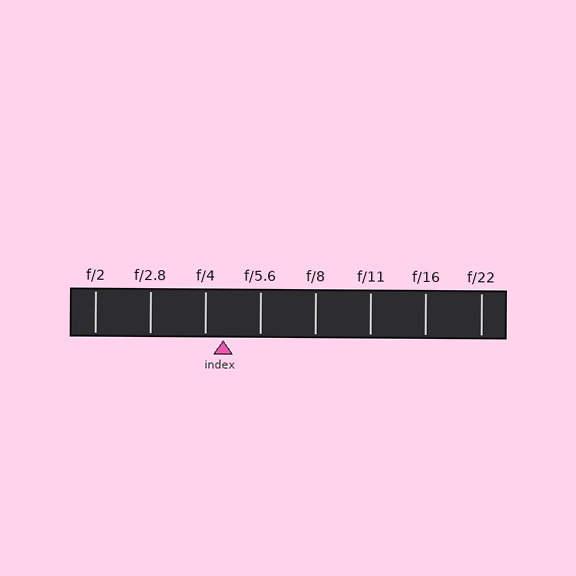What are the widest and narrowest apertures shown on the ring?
The widest aperture shown is f/2 and the narrowest is f/22.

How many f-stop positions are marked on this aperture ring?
There are 8 f-stop positions marked.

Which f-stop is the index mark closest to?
The index mark is closest to f/4.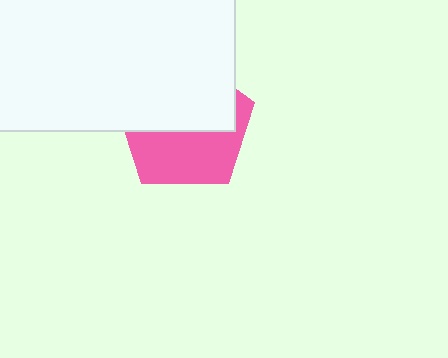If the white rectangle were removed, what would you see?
You would see the complete pink pentagon.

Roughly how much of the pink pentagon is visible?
About half of it is visible (roughly 47%).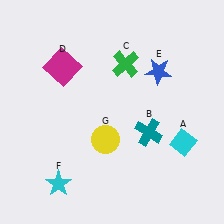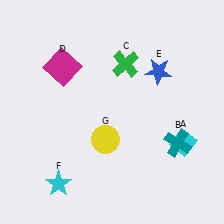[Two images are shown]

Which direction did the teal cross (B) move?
The teal cross (B) moved right.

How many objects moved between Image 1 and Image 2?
1 object moved between the two images.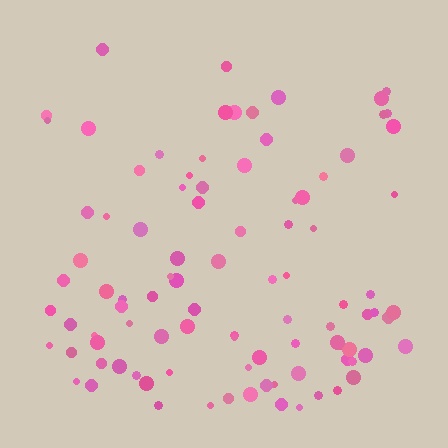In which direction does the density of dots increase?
From top to bottom, with the bottom side densest.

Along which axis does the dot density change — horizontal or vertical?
Vertical.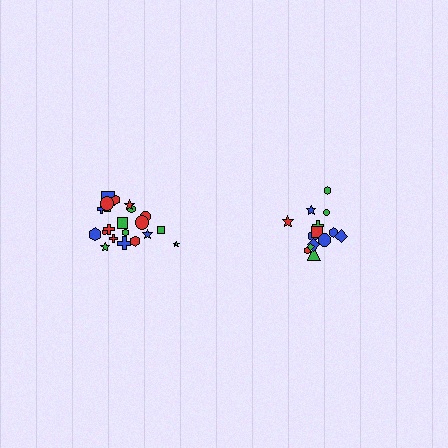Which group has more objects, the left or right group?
The left group.